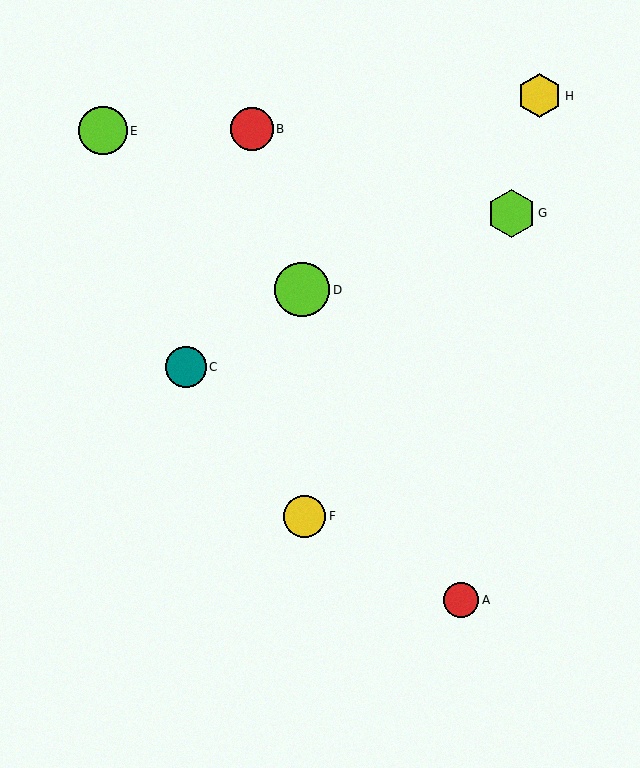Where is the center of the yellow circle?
The center of the yellow circle is at (305, 516).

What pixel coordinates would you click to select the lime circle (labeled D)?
Click at (302, 290) to select the lime circle D.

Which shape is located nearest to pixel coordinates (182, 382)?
The teal circle (labeled C) at (186, 367) is nearest to that location.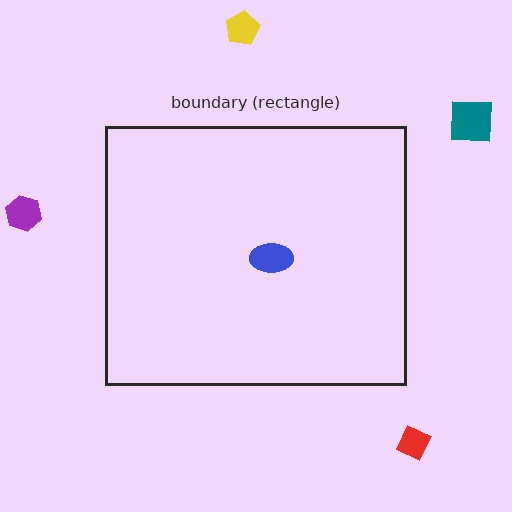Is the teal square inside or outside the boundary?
Outside.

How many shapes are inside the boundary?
1 inside, 4 outside.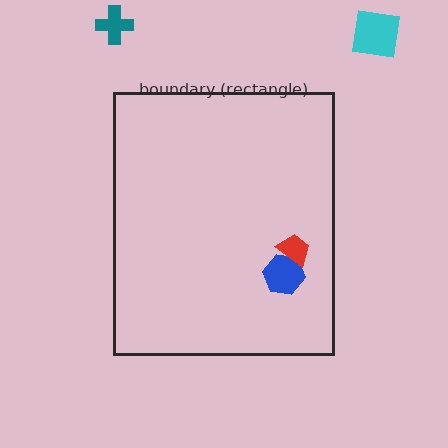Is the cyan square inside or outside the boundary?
Outside.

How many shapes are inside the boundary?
2 inside, 2 outside.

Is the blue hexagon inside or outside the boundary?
Inside.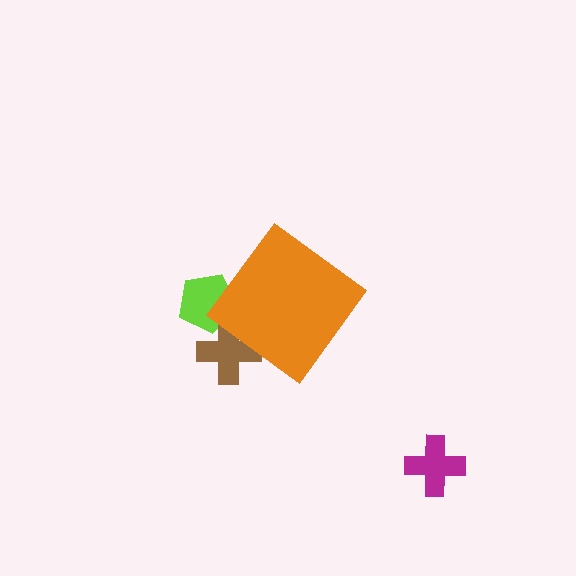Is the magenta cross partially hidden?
No, the magenta cross is fully visible.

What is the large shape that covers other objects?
An orange diamond.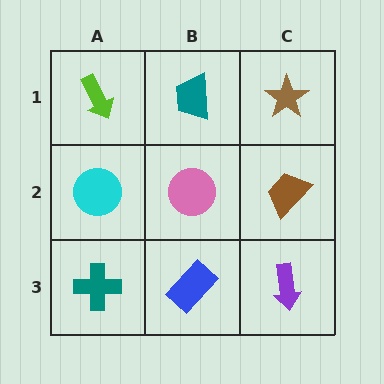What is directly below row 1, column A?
A cyan circle.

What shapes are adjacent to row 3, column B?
A pink circle (row 2, column B), a teal cross (row 3, column A), a purple arrow (row 3, column C).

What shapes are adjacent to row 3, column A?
A cyan circle (row 2, column A), a blue rectangle (row 3, column B).